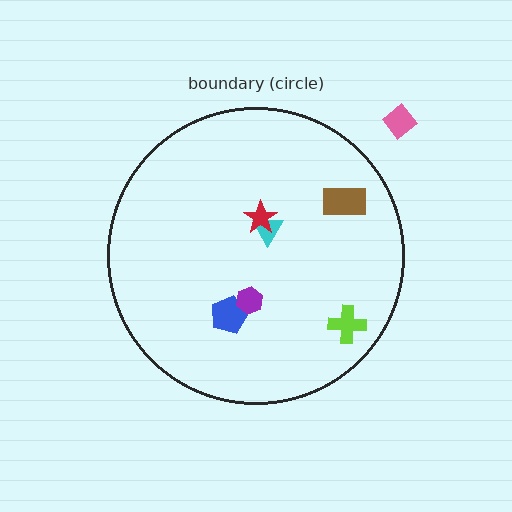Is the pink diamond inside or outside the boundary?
Outside.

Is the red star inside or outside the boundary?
Inside.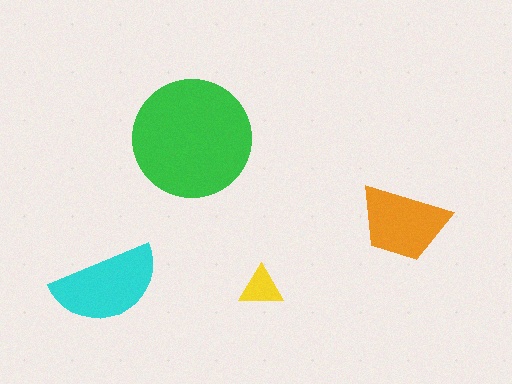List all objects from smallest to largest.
The yellow triangle, the orange trapezoid, the cyan semicircle, the green circle.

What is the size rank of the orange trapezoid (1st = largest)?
3rd.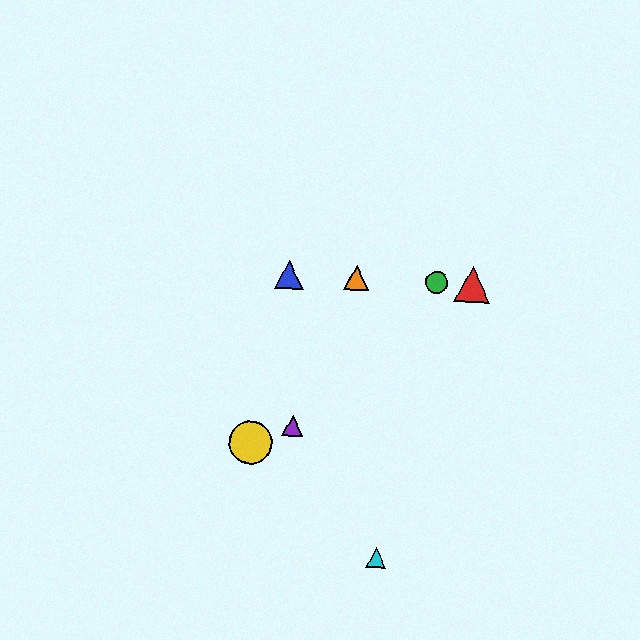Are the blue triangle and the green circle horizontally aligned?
Yes, both are at y≈275.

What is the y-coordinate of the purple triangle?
The purple triangle is at y≈426.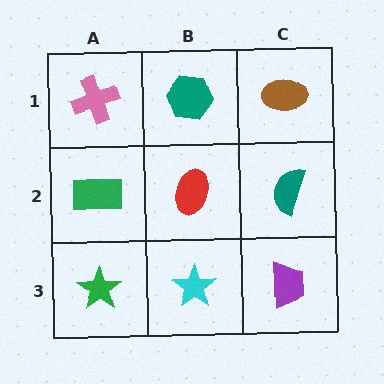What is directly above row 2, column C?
A brown ellipse.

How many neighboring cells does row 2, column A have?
3.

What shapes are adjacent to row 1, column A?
A green rectangle (row 2, column A), a teal hexagon (row 1, column B).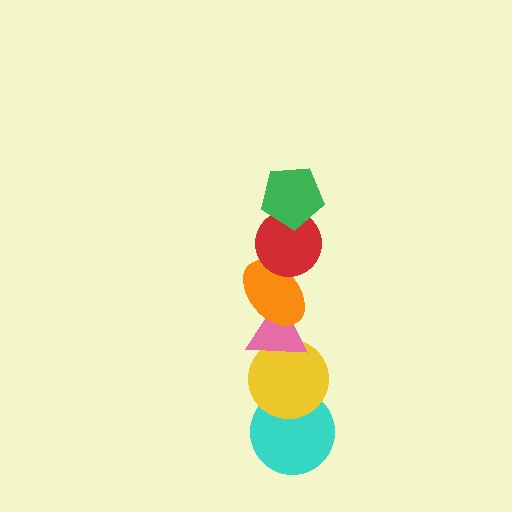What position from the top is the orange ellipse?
The orange ellipse is 3rd from the top.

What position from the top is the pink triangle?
The pink triangle is 4th from the top.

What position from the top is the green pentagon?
The green pentagon is 1st from the top.